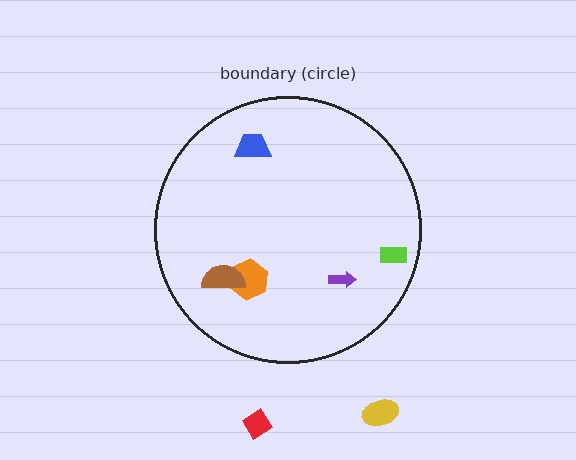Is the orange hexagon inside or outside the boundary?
Inside.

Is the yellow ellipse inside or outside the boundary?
Outside.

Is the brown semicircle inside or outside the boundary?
Inside.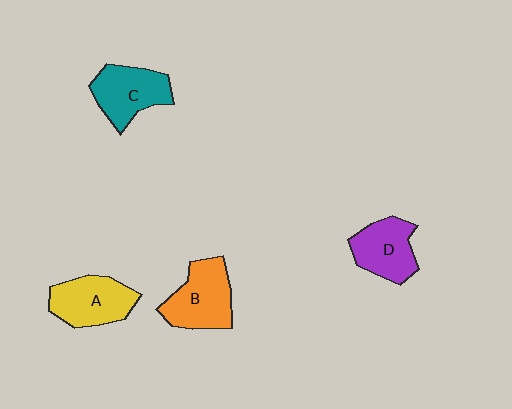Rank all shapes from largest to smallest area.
From largest to smallest: B (orange), A (yellow), C (teal), D (purple).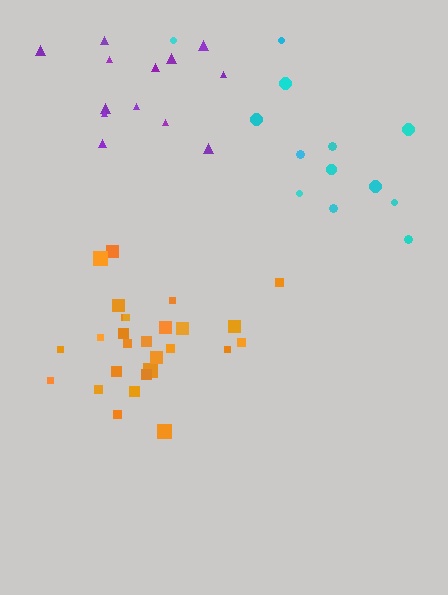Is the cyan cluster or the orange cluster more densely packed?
Orange.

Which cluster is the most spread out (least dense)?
Cyan.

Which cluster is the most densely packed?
Orange.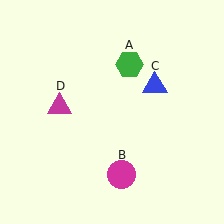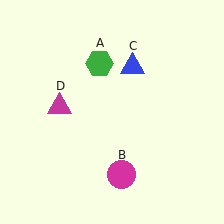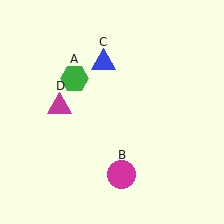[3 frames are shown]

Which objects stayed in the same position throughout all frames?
Magenta circle (object B) and magenta triangle (object D) remained stationary.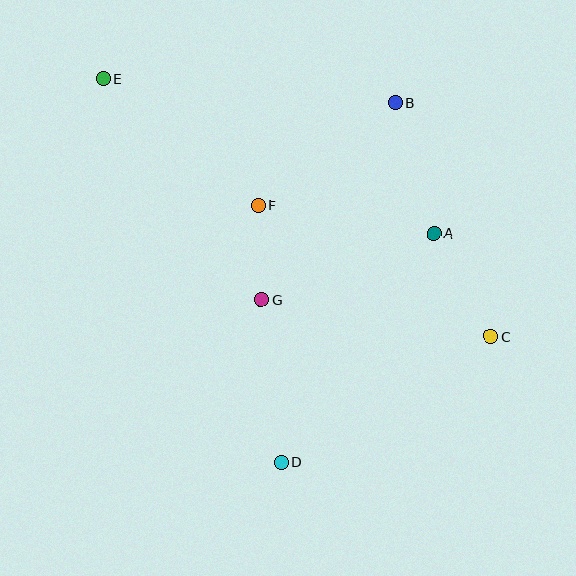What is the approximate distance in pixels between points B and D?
The distance between B and D is approximately 377 pixels.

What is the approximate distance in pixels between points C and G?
The distance between C and G is approximately 232 pixels.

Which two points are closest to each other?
Points F and G are closest to each other.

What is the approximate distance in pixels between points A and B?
The distance between A and B is approximately 136 pixels.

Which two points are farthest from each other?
Points C and E are farthest from each other.